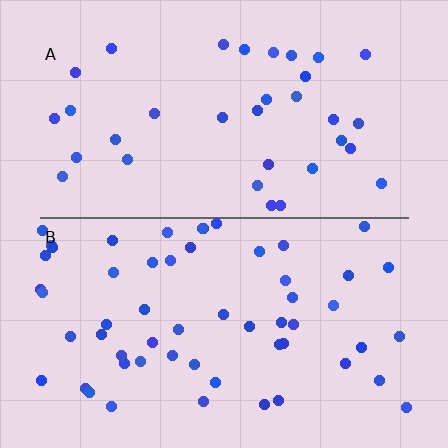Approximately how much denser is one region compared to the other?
Approximately 1.6× — region B over region A.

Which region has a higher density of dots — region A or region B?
B (the bottom).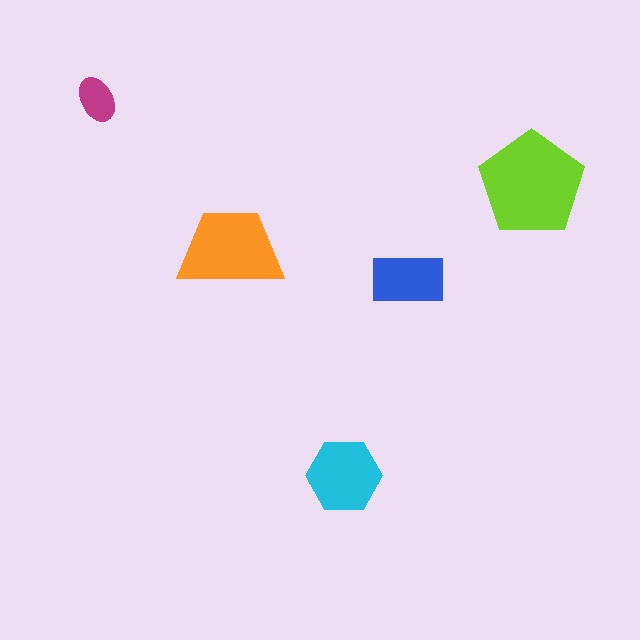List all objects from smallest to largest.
The magenta ellipse, the blue rectangle, the cyan hexagon, the orange trapezoid, the lime pentagon.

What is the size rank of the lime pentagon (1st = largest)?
1st.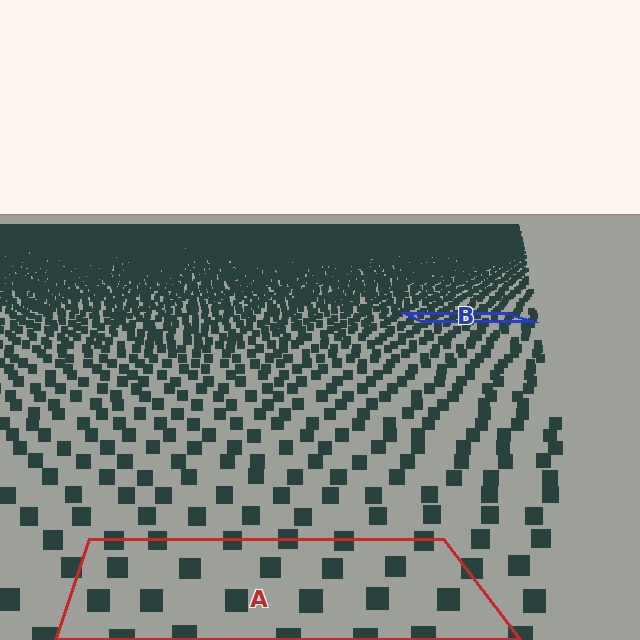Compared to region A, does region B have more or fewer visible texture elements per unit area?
Region B has more texture elements per unit area — they are packed more densely because it is farther away.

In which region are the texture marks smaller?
The texture marks are smaller in region B, because it is farther away.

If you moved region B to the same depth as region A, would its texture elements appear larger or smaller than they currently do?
They would appear larger. At a closer depth, the same texture elements are projected at a bigger on-screen size.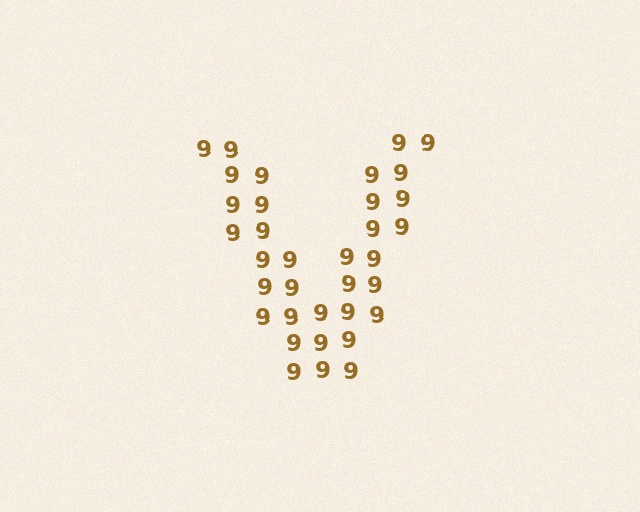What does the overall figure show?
The overall figure shows the letter V.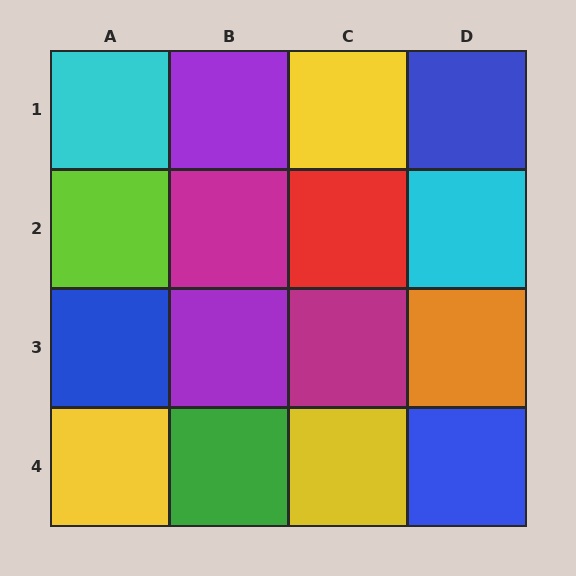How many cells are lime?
1 cell is lime.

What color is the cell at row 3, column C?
Magenta.